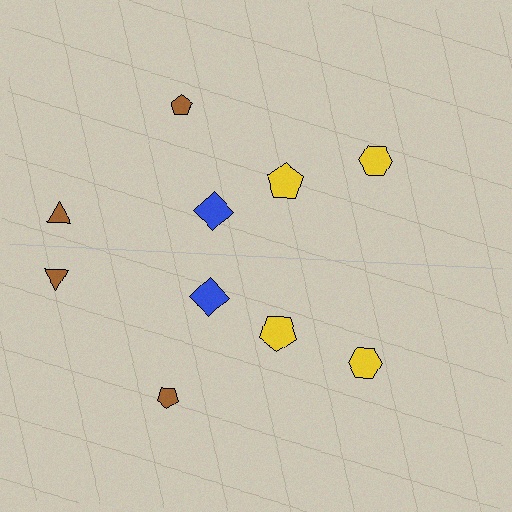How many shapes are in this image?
There are 10 shapes in this image.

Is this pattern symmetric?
Yes, this pattern has bilateral (reflection) symmetry.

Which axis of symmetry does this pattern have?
The pattern has a horizontal axis of symmetry running through the center of the image.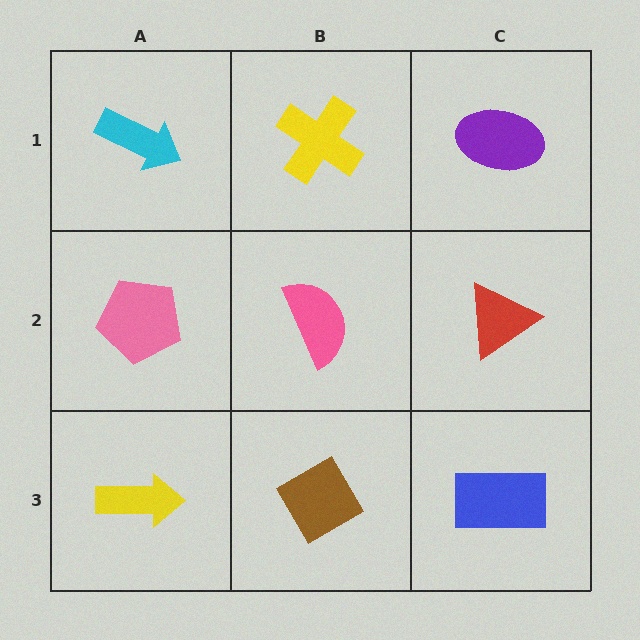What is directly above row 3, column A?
A pink pentagon.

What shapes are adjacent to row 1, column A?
A pink pentagon (row 2, column A), a yellow cross (row 1, column B).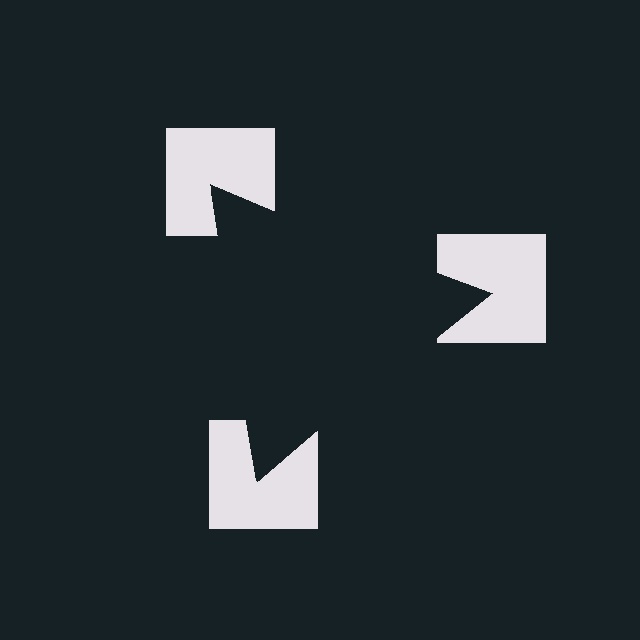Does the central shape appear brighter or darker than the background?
It typically appears slightly darker than the background, even though no actual brightness change is drawn.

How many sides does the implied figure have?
3 sides.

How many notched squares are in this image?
There are 3 — one at each vertex of the illusory triangle.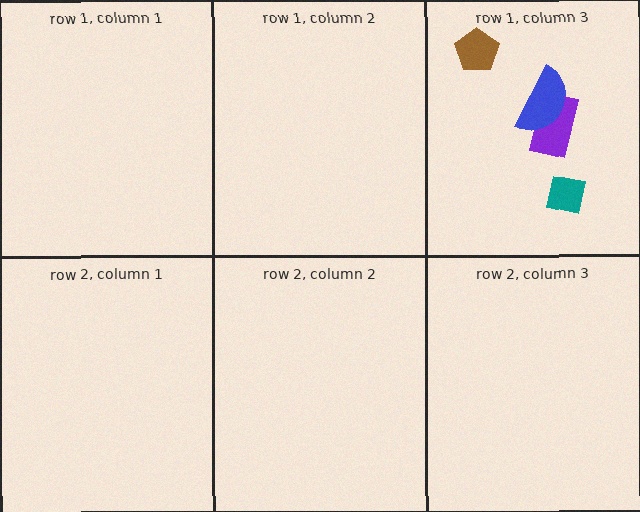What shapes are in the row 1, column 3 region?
The brown pentagon, the purple rectangle, the blue semicircle, the teal square.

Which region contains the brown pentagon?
The row 1, column 3 region.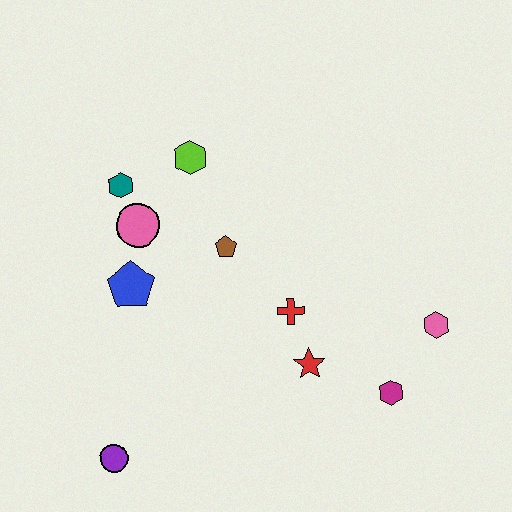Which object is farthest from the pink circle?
The pink hexagon is farthest from the pink circle.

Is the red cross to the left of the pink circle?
No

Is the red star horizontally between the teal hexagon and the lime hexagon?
No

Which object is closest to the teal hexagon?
The pink circle is closest to the teal hexagon.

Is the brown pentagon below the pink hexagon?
No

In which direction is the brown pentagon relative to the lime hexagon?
The brown pentagon is below the lime hexagon.